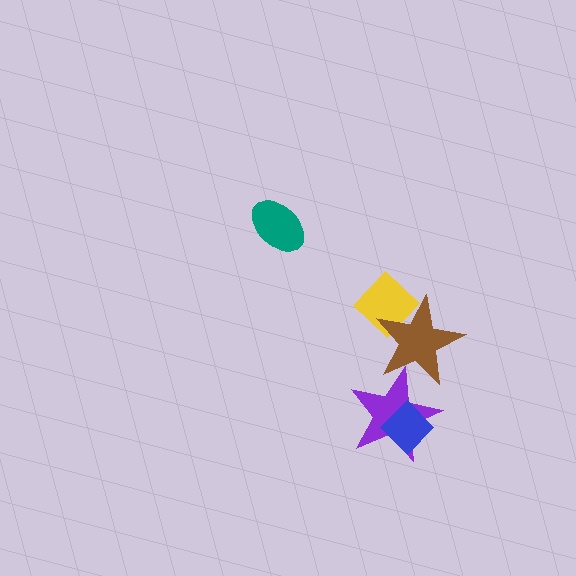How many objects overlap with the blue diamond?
1 object overlaps with the blue diamond.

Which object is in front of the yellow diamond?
The brown star is in front of the yellow diamond.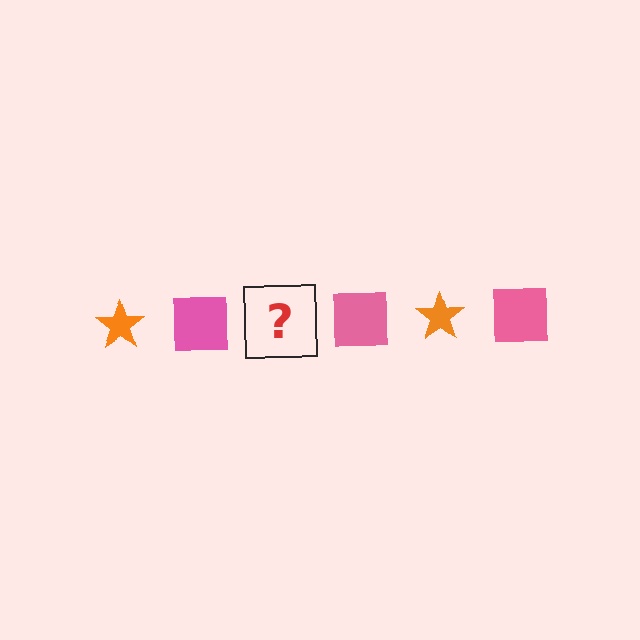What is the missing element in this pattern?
The missing element is an orange star.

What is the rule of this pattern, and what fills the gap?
The rule is that the pattern alternates between orange star and pink square. The gap should be filled with an orange star.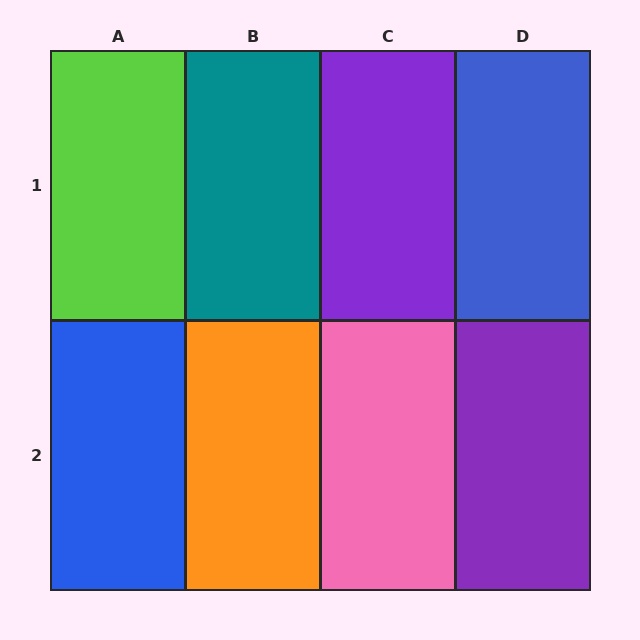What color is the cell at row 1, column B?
Teal.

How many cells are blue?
2 cells are blue.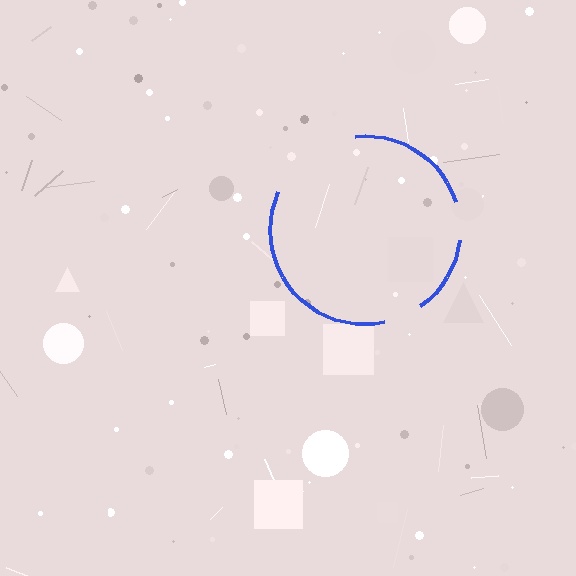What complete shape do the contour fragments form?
The contour fragments form a circle.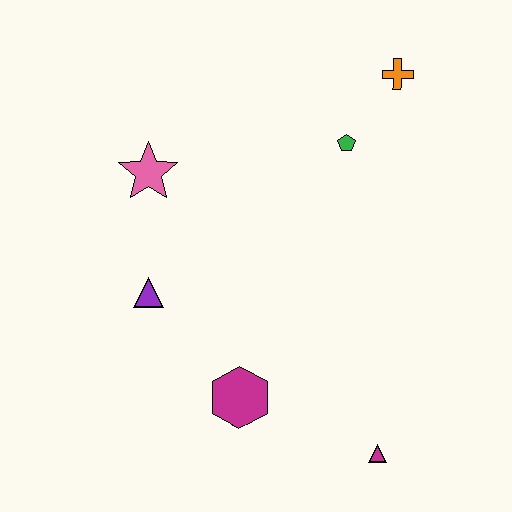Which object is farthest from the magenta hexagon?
The orange cross is farthest from the magenta hexagon.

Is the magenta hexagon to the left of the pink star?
No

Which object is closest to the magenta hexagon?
The purple triangle is closest to the magenta hexagon.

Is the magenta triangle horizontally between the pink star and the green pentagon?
No